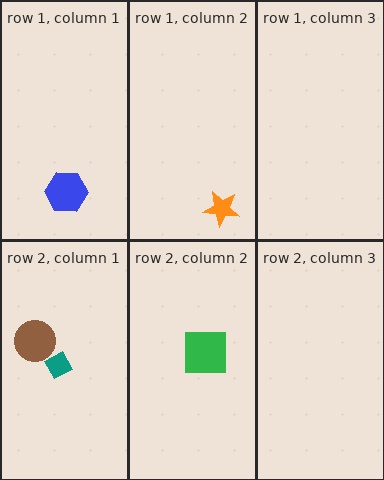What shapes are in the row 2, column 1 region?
The teal diamond, the brown circle.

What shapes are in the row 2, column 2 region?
The green square.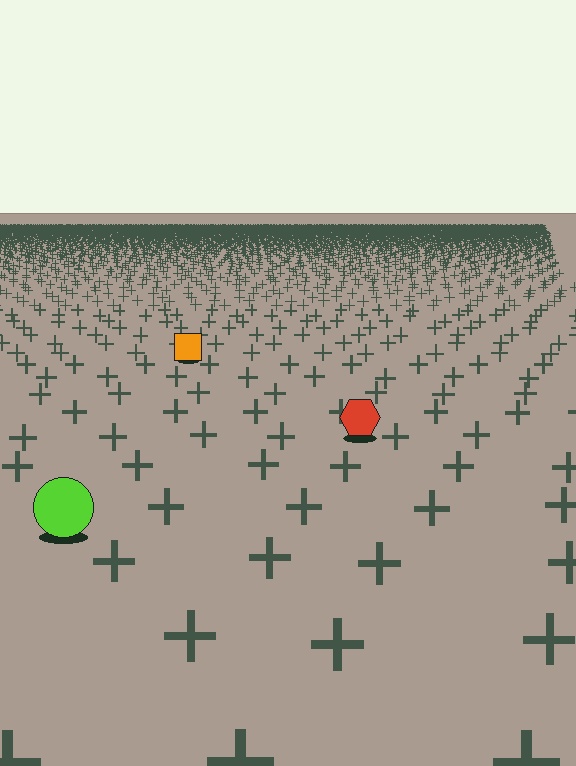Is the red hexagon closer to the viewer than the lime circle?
No. The lime circle is closer — you can tell from the texture gradient: the ground texture is coarser near it.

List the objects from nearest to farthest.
From nearest to farthest: the lime circle, the red hexagon, the orange square.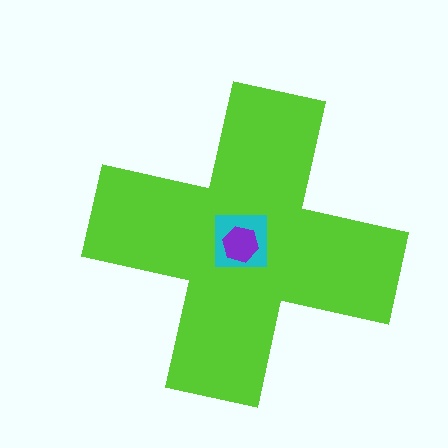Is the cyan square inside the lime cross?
Yes.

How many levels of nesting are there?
3.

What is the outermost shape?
The lime cross.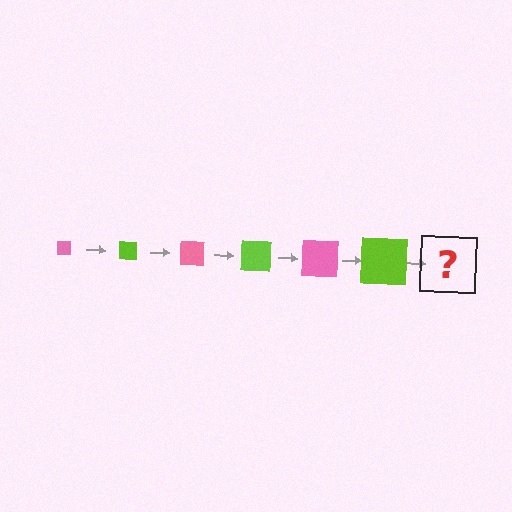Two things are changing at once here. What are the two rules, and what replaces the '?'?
The two rules are that the square grows larger each step and the color cycles through pink and lime. The '?' should be a pink square, larger than the previous one.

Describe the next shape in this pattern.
It should be a pink square, larger than the previous one.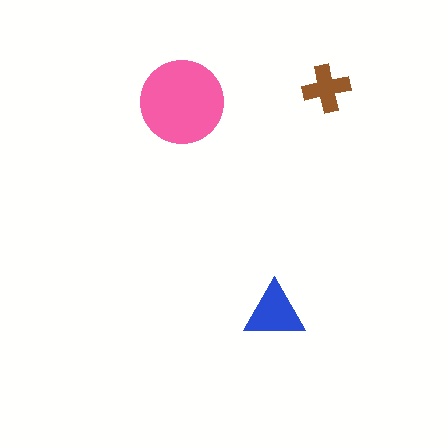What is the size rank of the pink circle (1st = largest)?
1st.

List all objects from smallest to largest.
The brown cross, the blue triangle, the pink circle.